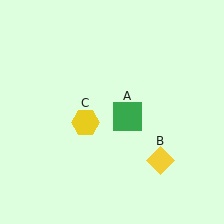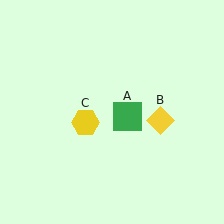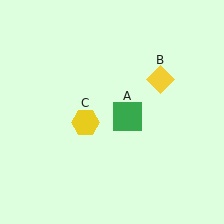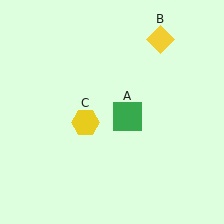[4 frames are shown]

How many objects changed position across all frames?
1 object changed position: yellow diamond (object B).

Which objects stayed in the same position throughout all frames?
Green square (object A) and yellow hexagon (object C) remained stationary.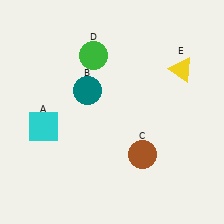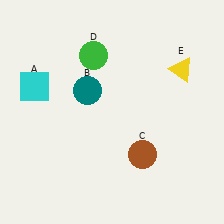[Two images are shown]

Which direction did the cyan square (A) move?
The cyan square (A) moved up.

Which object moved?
The cyan square (A) moved up.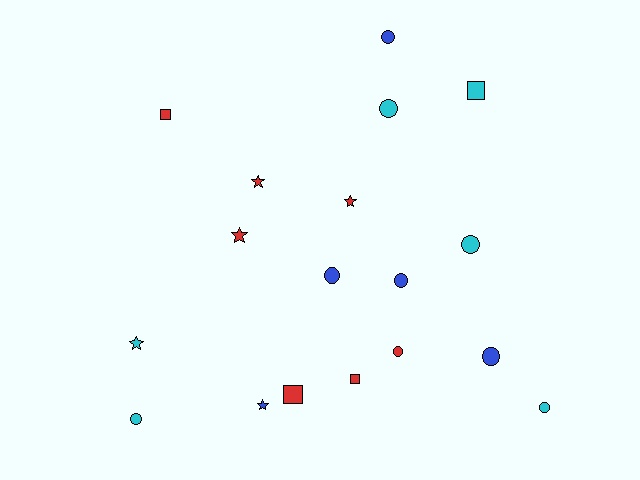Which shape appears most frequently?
Circle, with 9 objects.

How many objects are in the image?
There are 18 objects.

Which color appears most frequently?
Red, with 7 objects.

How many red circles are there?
There is 1 red circle.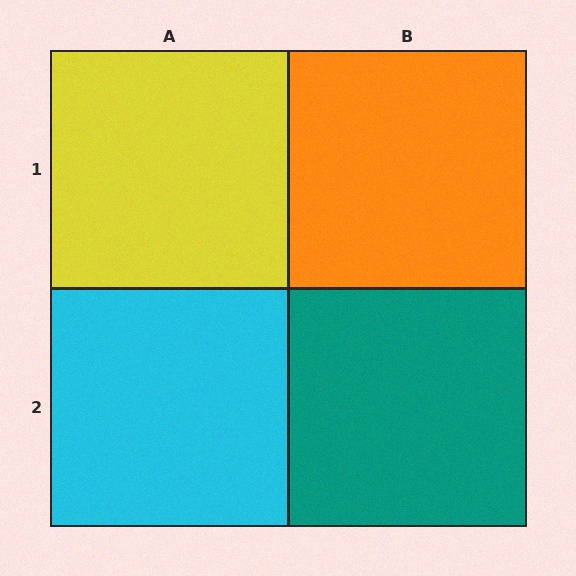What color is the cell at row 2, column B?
Teal.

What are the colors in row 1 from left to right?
Yellow, orange.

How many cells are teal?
1 cell is teal.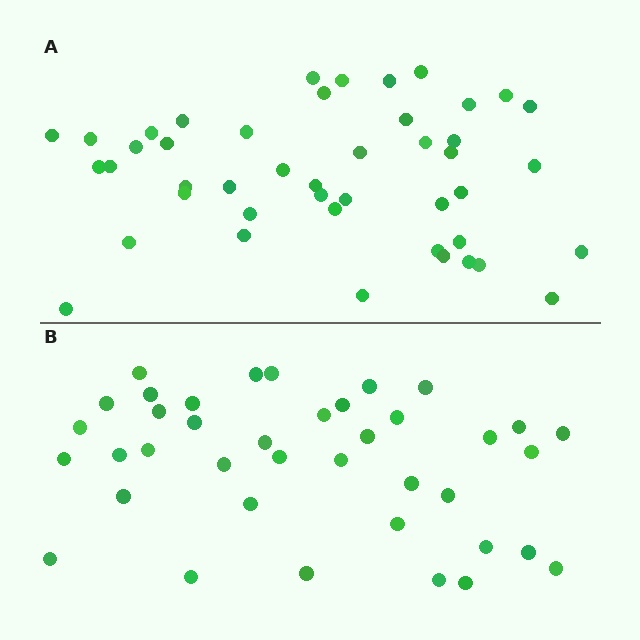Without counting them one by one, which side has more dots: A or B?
Region A (the top region) has more dots.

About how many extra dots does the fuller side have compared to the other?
Region A has about 6 more dots than region B.